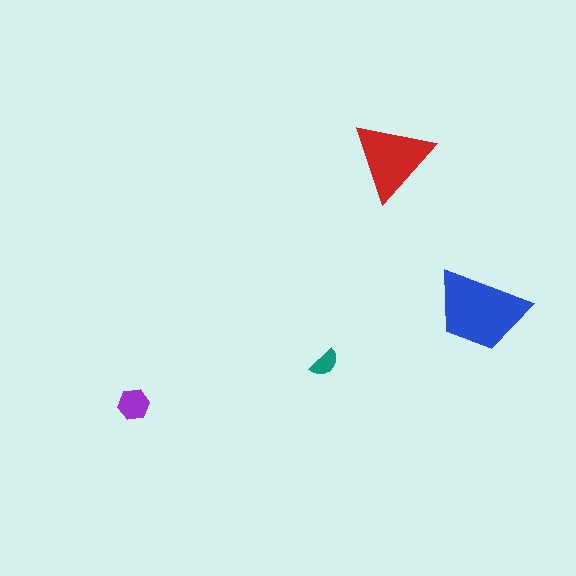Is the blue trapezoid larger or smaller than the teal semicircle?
Larger.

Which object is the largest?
The blue trapezoid.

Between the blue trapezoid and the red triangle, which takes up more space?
The blue trapezoid.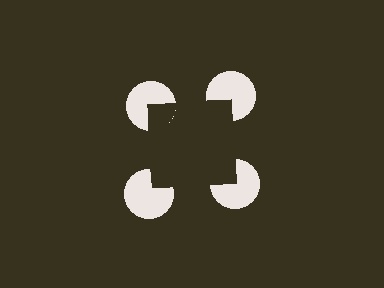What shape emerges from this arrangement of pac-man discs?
An illusory square — its edges are inferred from the aligned wedge cuts in the pac-man discs, not physically drawn.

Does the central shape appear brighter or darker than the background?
It typically appears slightly darker than the background, even though no actual brightness change is drawn.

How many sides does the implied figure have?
4 sides.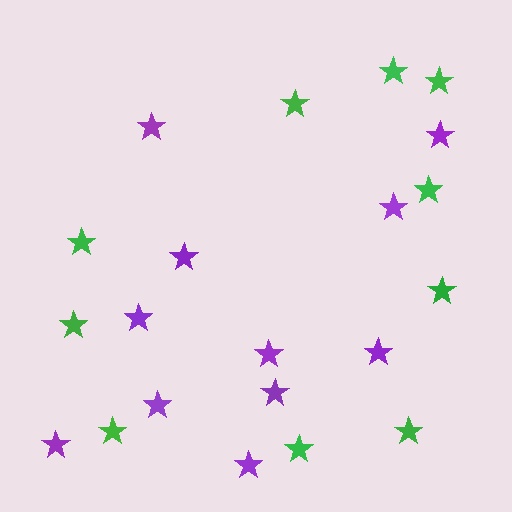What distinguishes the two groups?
There are 2 groups: one group of purple stars (11) and one group of green stars (10).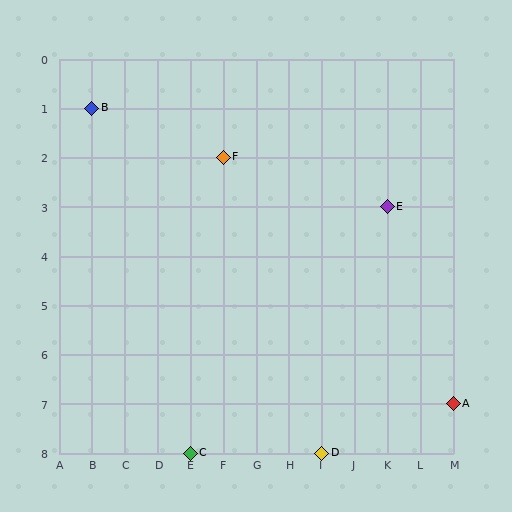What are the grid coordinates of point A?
Point A is at grid coordinates (M, 7).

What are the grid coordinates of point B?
Point B is at grid coordinates (B, 1).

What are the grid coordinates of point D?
Point D is at grid coordinates (I, 8).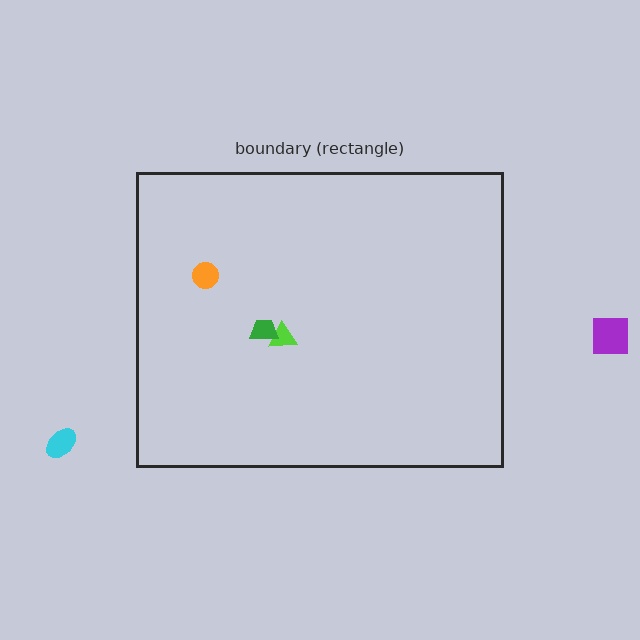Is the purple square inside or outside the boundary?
Outside.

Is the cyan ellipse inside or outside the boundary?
Outside.